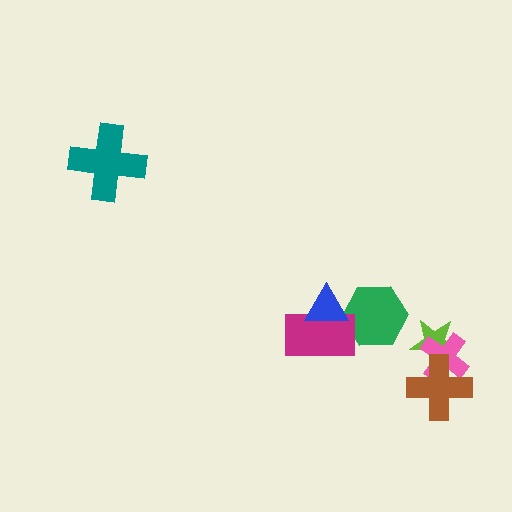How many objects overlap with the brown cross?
2 objects overlap with the brown cross.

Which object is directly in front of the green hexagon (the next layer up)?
The magenta rectangle is directly in front of the green hexagon.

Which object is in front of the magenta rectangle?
The blue triangle is in front of the magenta rectangle.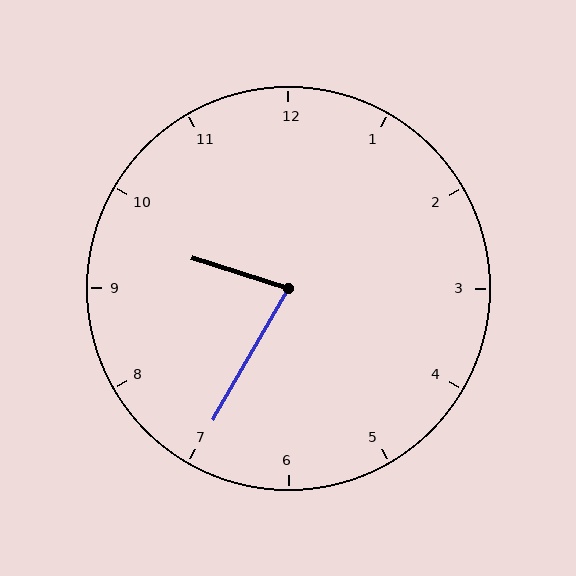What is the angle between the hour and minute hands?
Approximately 78 degrees.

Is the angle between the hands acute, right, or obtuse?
It is acute.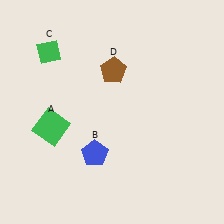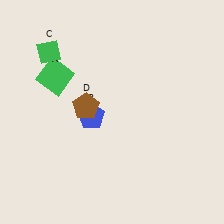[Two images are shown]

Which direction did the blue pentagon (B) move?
The blue pentagon (B) moved up.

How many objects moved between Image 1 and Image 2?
3 objects moved between the two images.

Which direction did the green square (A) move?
The green square (A) moved up.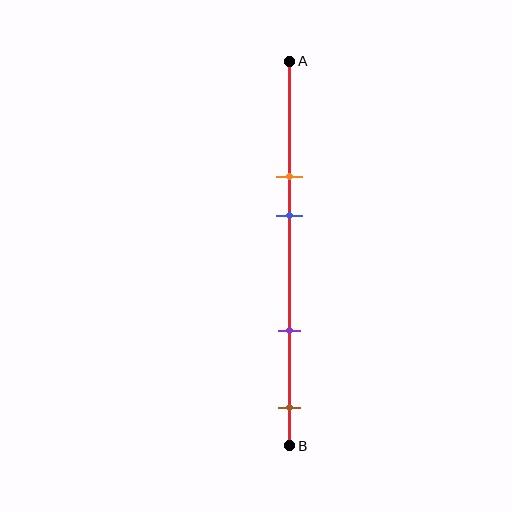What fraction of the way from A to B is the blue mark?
The blue mark is approximately 40% (0.4) of the way from A to B.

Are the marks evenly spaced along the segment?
No, the marks are not evenly spaced.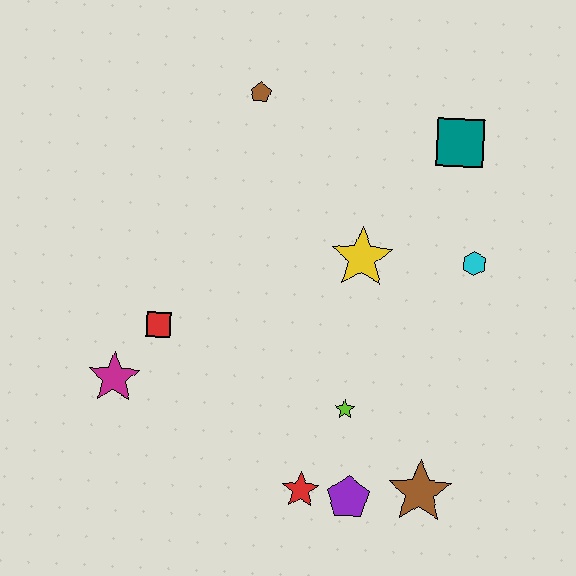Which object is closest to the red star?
The purple pentagon is closest to the red star.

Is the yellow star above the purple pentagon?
Yes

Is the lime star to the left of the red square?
No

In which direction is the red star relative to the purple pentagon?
The red star is to the left of the purple pentagon.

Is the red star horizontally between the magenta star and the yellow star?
Yes